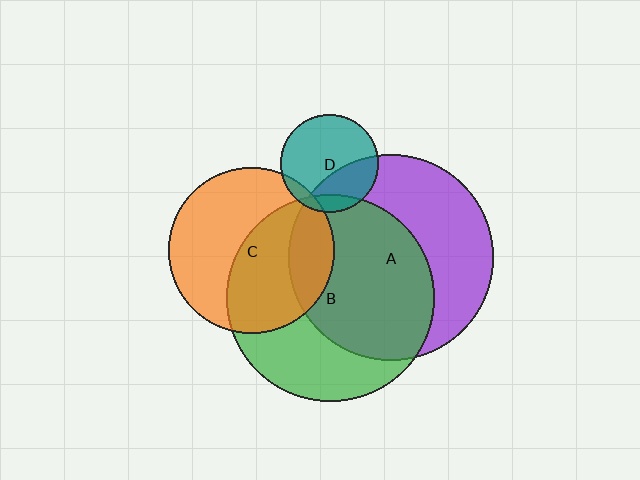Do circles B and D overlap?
Yes.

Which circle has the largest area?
Circle B (green).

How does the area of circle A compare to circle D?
Approximately 4.5 times.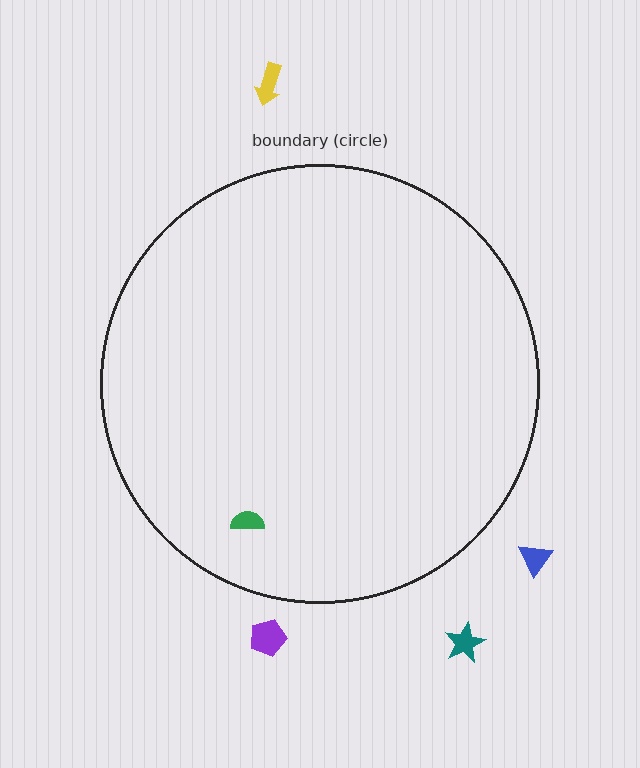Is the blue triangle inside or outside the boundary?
Outside.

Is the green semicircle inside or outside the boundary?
Inside.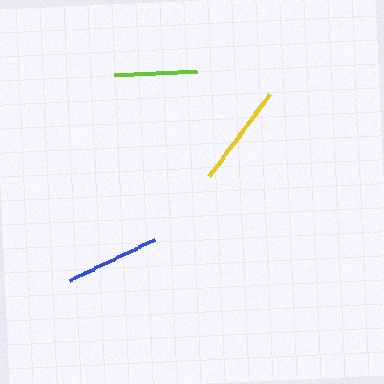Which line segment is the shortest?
The lime line is the shortest at approximately 84 pixels.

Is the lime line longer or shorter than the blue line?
The blue line is longer than the lime line.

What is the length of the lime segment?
The lime segment is approximately 84 pixels long.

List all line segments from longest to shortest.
From longest to shortest: yellow, blue, lime.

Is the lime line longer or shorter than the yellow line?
The yellow line is longer than the lime line.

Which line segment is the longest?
The yellow line is the longest at approximately 102 pixels.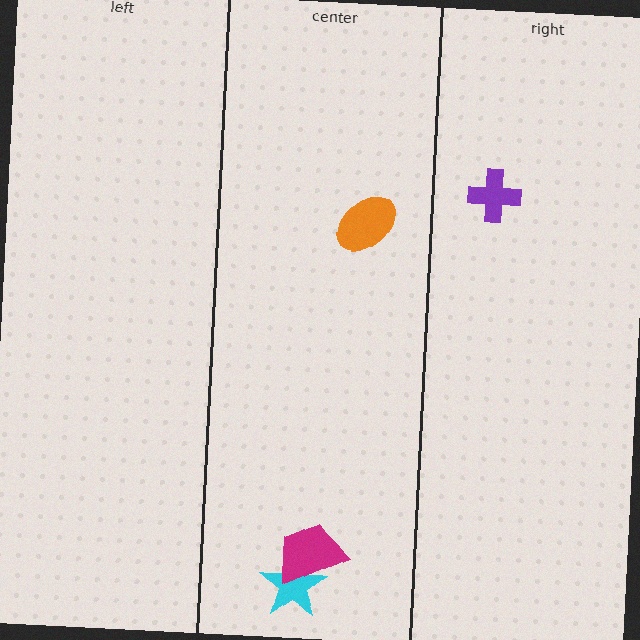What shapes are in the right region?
The purple cross.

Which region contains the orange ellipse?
The center region.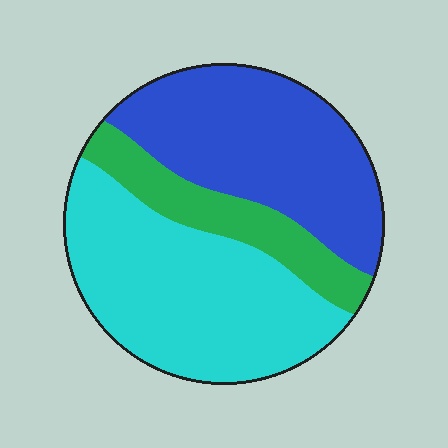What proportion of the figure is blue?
Blue takes up about three eighths (3/8) of the figure.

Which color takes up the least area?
Green, at roughly 15%.